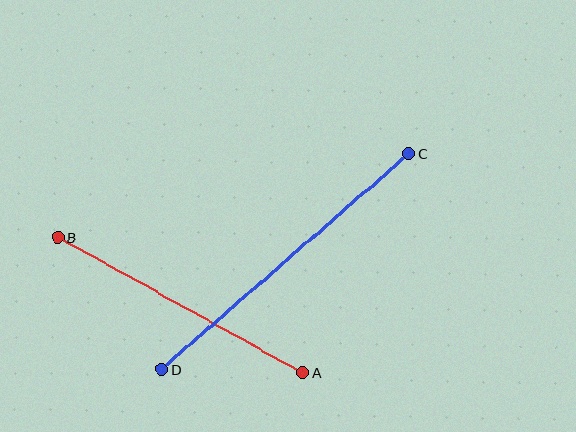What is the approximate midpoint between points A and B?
The midpoint is at approximately (180, 305) pixels.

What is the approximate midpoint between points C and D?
The midpoint is at approximately (286, 261) pixels.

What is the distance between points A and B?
The distance is approximately 280 pixels.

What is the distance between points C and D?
The distance is approximately 328 pixels.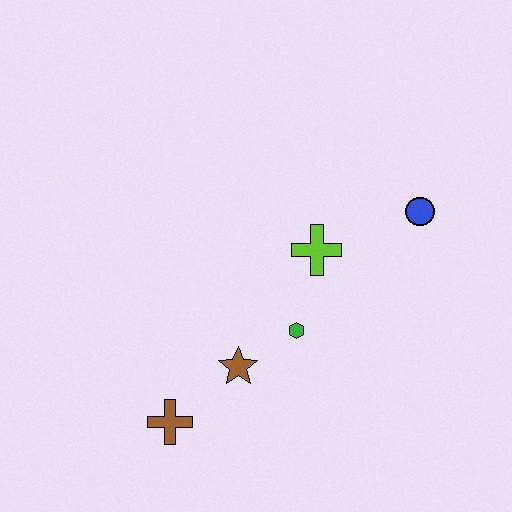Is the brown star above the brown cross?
Yes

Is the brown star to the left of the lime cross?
Yes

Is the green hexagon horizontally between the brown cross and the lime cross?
Yes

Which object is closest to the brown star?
The green hexagon is closest to the brown star.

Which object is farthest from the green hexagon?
The blue circle is farthest from the green hexagon.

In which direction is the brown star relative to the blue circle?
The brown star is to the left of the blue circle.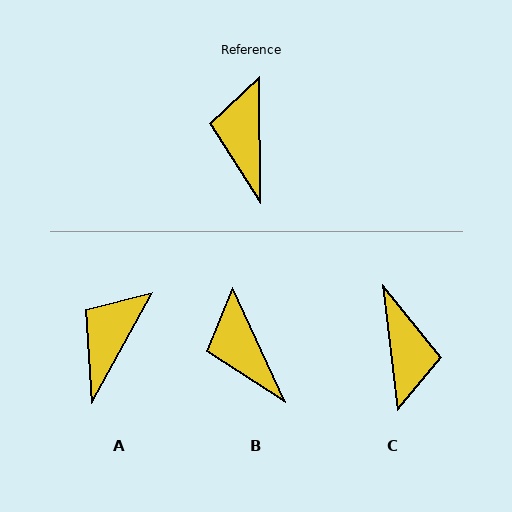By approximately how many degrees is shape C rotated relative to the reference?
Approximately 174 degrees clockwise.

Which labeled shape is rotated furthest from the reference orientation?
C, about 174 degrees away.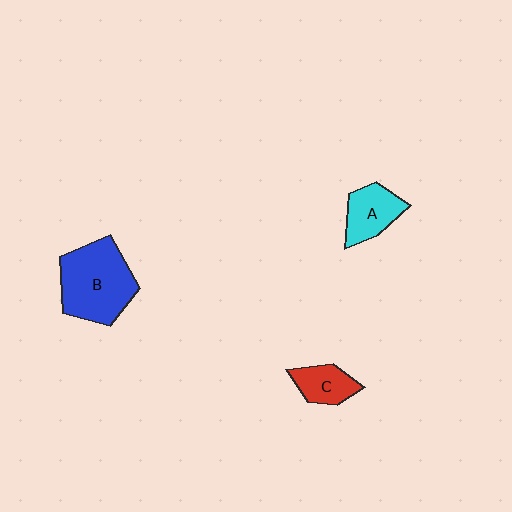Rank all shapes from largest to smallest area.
From largest to smallest: B (blue), A (cyan), C (red).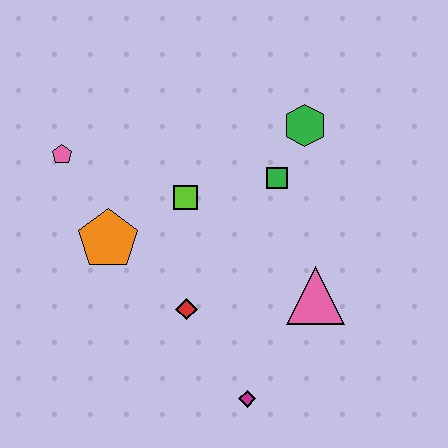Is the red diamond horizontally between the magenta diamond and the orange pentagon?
Yes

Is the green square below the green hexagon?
Yes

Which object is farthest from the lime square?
The magenta diamond is farthest from the lime square.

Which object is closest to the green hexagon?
The green square is closest to the green hexagon.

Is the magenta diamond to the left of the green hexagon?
Yes